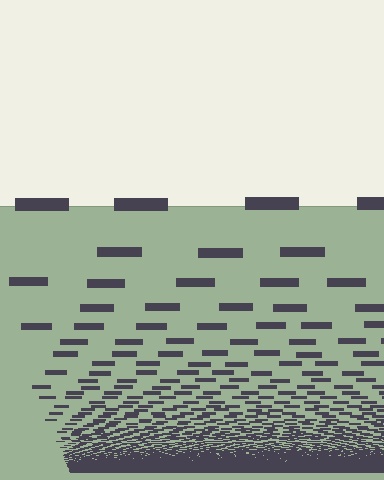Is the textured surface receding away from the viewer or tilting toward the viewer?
The surface appears to tilt toward the viewer. Texture elements get larger and sparser toward the top.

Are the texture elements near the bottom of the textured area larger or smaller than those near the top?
Smaller. The gradient is inverted — elements near the bottom are smaller and denser.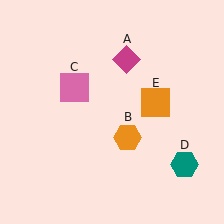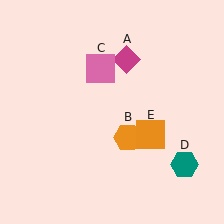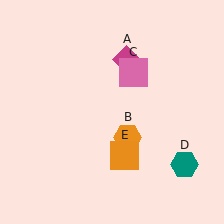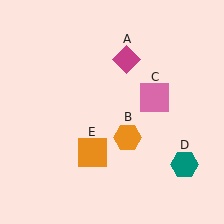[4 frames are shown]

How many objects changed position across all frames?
2 objects changed position: pink square (object C), orange square (object E).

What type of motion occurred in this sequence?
The pink square (object C), orange square (object E) rotated clockwise around the center of the scene.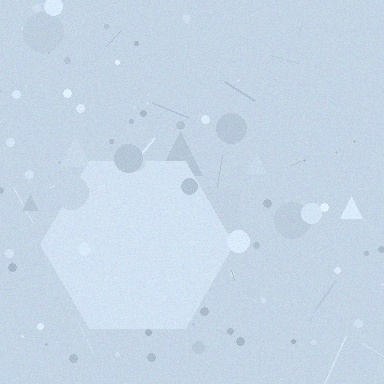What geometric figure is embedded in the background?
A hexagon is embedded in the background.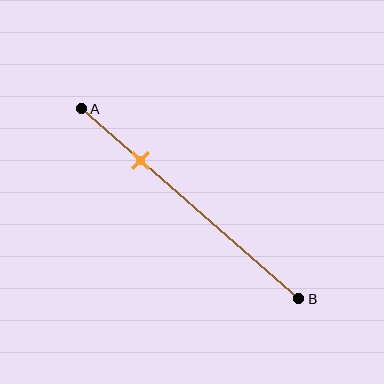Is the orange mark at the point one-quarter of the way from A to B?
Yes, the mark is approximately at the one-quarter point.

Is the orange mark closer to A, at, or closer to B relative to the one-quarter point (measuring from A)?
The orange mark is approximately at the one-quarter point of segment AB.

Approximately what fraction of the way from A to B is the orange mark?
The orange mark is approximately 25% of the way from A to B.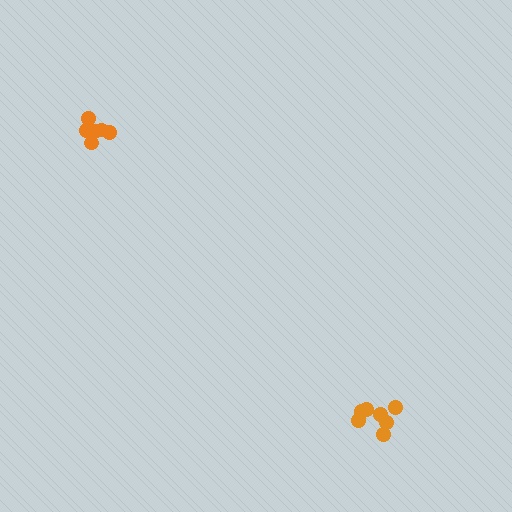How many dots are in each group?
Group 1: 7 dots, Group 2: 6 dots (13 total).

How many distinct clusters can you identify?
There are 2 distinct clusters.